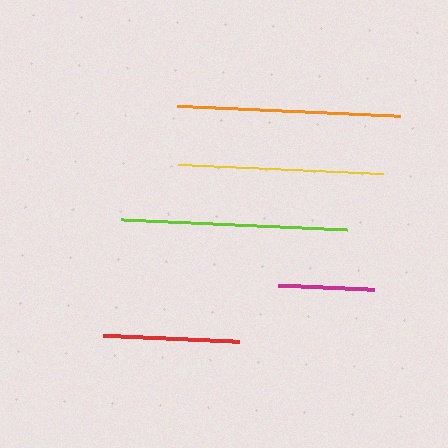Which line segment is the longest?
The lime line is the longest at approximately 226 pixels.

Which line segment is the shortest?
The magenta line is the shortest at approximately 96 pixels.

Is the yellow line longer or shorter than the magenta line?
The yellow line is longer than the magenta line.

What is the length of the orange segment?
The orange segment is approximately 223 pixels long.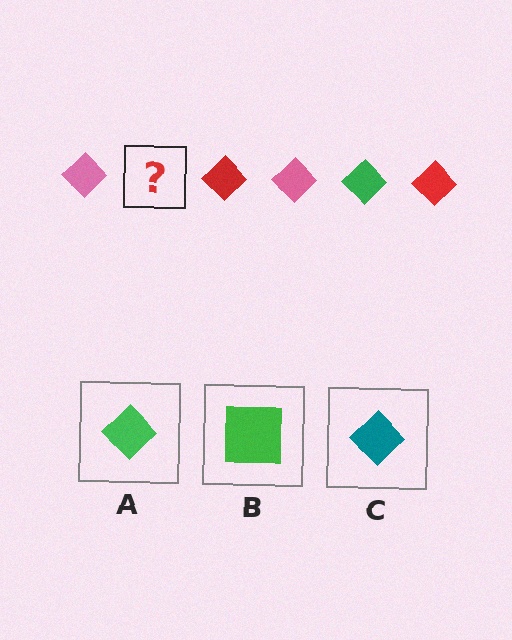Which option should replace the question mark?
Option A.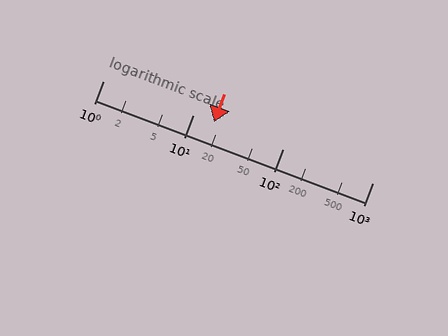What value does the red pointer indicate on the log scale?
The pointer indicates approximately 17.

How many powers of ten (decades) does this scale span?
The scale spans 3 decades, from 1 to 1000.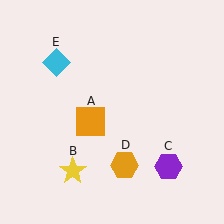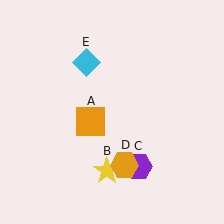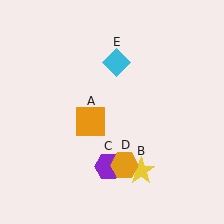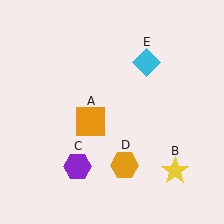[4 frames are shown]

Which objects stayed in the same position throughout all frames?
Orange square (object A) and orange hexagon (object D) remained stationary.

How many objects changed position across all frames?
3 objects changed position: yellow star (object B), purple hexagon (object C), cyan diamond (object E).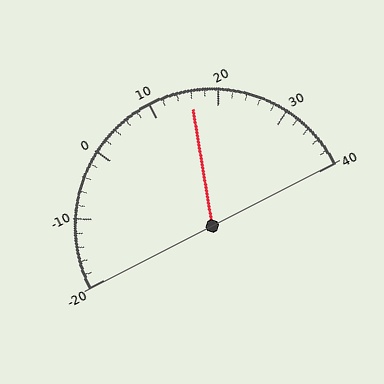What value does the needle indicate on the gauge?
The needle indicates approximately 16.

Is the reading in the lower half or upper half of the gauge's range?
The reading is in the upper half of the range (-20 to 40).